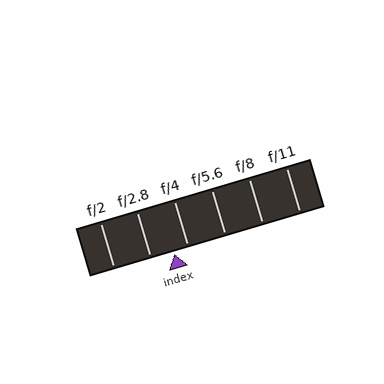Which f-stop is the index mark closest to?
The index mark is closest to f/4.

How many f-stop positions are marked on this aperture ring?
There are 6 f-stop positions marked.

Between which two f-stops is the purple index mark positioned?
The index mark is between f/2.8 and f/4.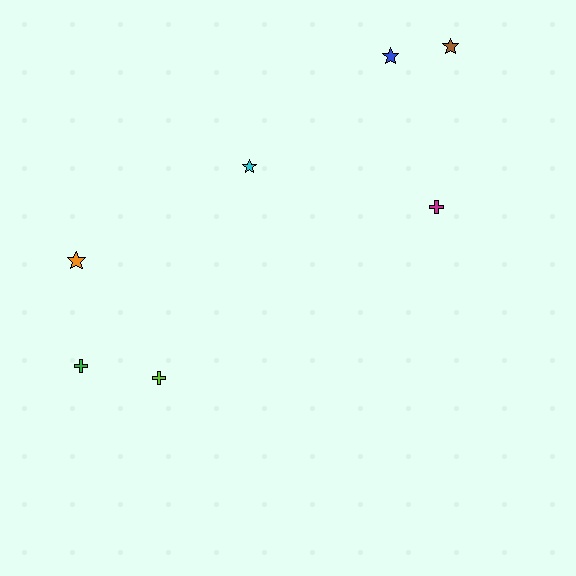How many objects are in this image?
There are 7 objects.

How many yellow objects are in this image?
There are no yellow objects.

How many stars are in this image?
There are 4 stars.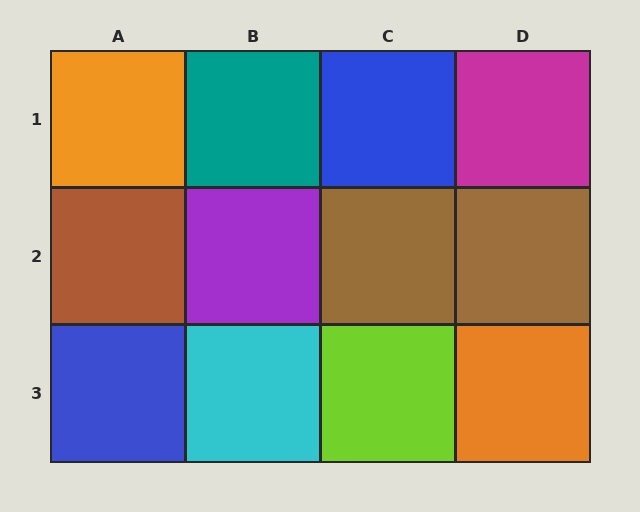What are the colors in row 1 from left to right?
Orange, teal, blue, magenta.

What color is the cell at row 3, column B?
Cyan.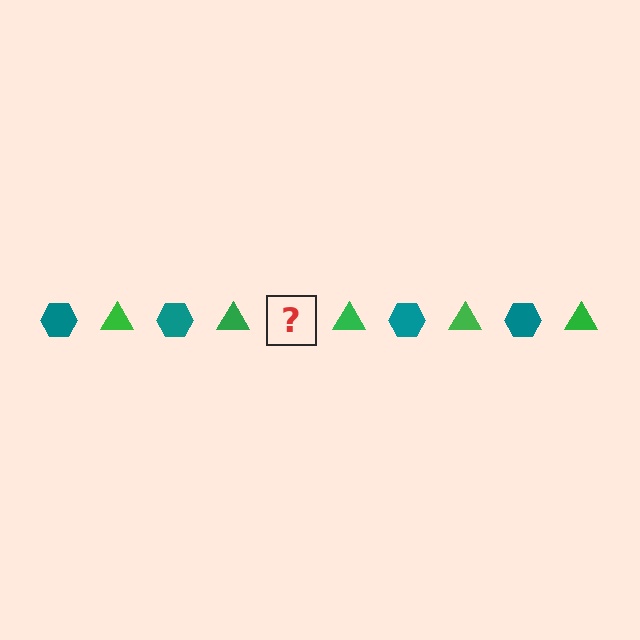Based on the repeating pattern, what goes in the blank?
The blank should be a teal hexagon.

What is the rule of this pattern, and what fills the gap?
The rule is that the pattern alternates between teal hexagon and green triangle. The gap should be filled with a teal hexagon.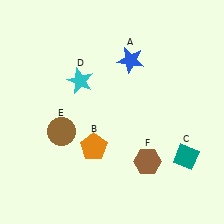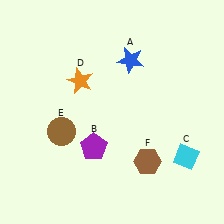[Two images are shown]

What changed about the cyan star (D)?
In Image 1, D is cyan. In Image 2, it changed to orange.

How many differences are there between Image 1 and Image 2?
There are 3 differences between the two images.